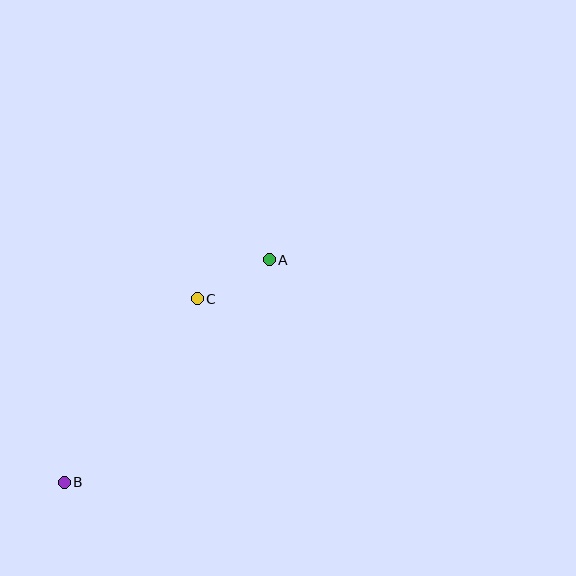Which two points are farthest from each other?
Points A and B are farthest from each other.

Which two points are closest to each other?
Points A and C are closest to each other.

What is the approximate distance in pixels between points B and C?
The distance between B and C is approximately 226 pixels.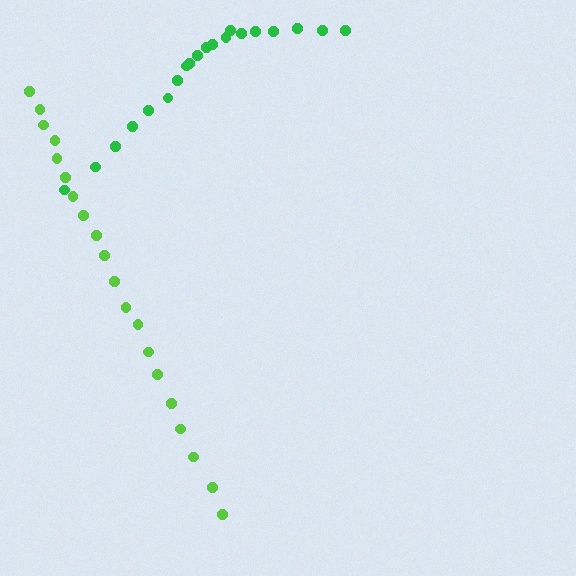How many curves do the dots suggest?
There are 2 distinct paths.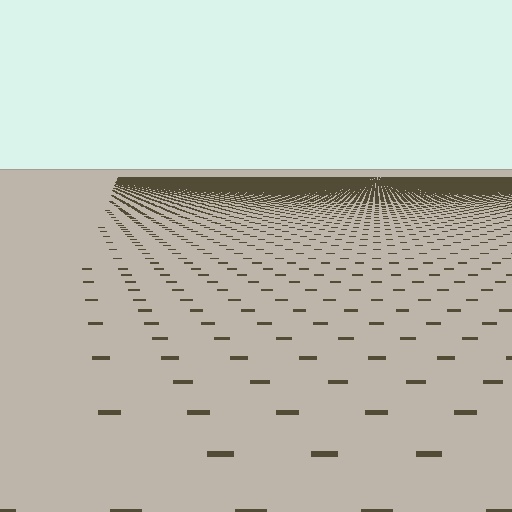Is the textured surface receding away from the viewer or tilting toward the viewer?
The surface is receding away from the viewer. Texture elements get smaller and denser toward the top.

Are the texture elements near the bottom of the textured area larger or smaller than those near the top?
Larger. Near the bottom, elements are closer to the viewer and appear at a bigger on-screen size.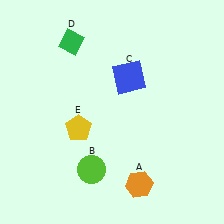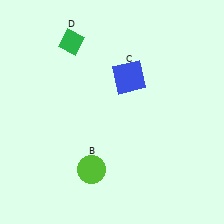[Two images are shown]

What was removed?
The yellow pentagon (E), the orange hexagon (A) were removed in Image 2.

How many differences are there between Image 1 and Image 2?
There are 2 differences between the two images.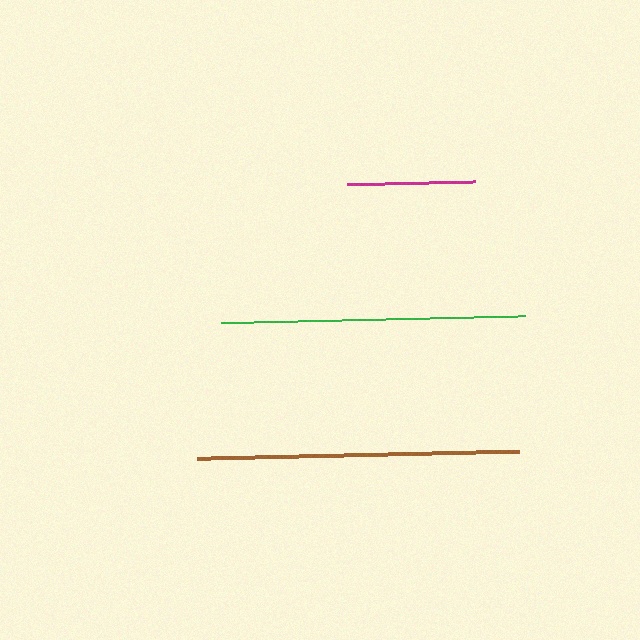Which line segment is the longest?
The brown line is the longest at approximately 322 pixels.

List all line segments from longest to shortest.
From longest to shortest: brown, green, magenta.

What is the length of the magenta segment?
The magenta segment is approximately 128 pixels long.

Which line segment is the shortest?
The magenta line is the shortest at approximately 128 pixels.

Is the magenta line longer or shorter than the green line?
The green line is longer than the magenta line.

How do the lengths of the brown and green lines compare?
The brown and green lines are approximately the same length.